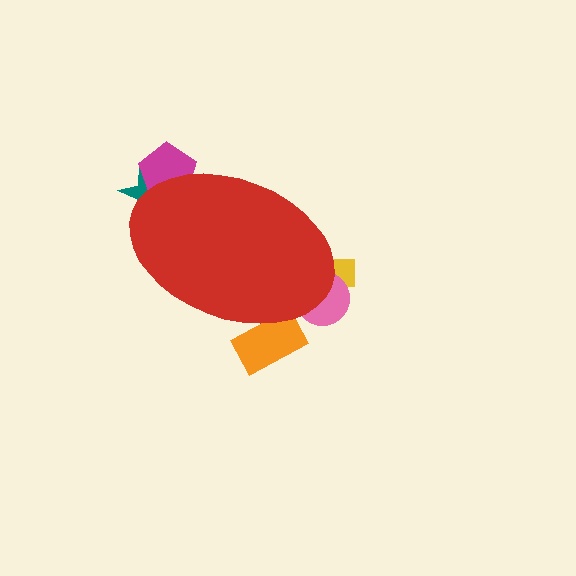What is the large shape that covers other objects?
A red ellipse.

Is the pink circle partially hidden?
Yes, the pink circle is partially hidden behind the red ellipse.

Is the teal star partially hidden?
Yes, the teal star is partially hidden behind the red ellipse.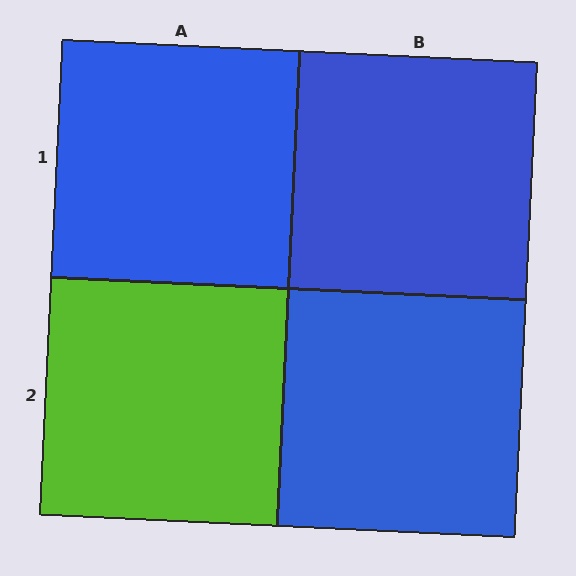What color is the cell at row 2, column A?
Lime.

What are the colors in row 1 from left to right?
Blue, blue.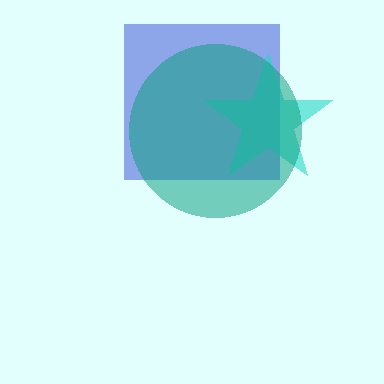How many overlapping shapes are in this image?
There are 3 overlapping shapes in the image.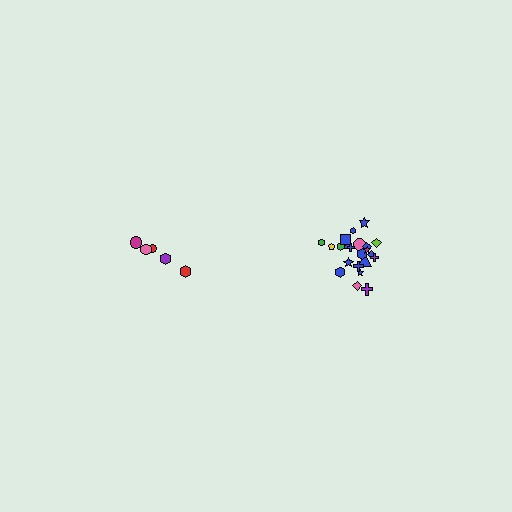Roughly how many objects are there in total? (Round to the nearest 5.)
Roughly 25 objects in total.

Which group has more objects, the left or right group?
The right group.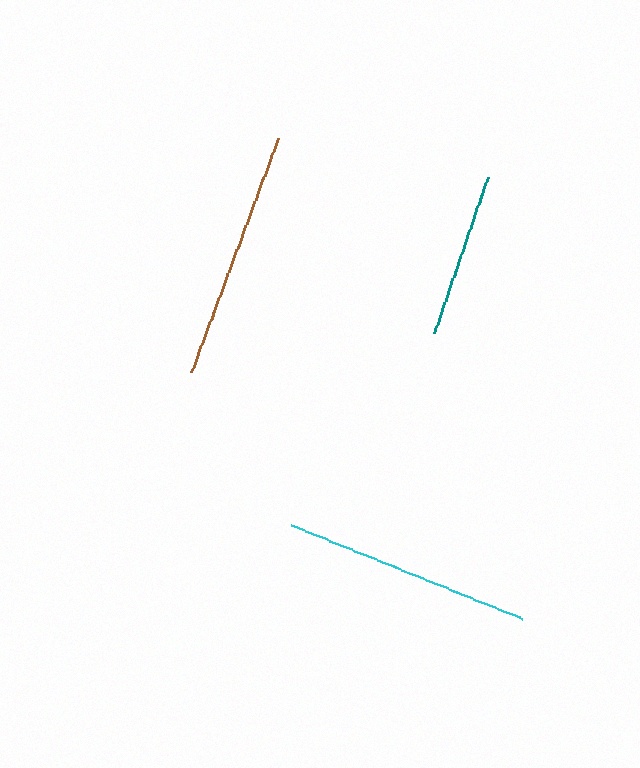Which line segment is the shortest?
The teal line is the shortest at approximately 165 pixels.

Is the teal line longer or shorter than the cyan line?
The cyan line is longer than the teal line.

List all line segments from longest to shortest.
From longest to shortest: cyan, brown, teal.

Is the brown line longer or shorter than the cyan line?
The cyan line is longer than the brown line.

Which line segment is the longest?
The cyan line is the longest at approximately 249 pixels.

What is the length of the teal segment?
The teal segment is approximately 165 pixels long.